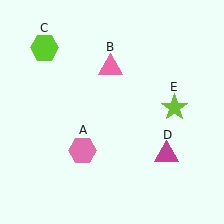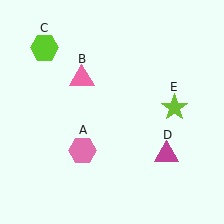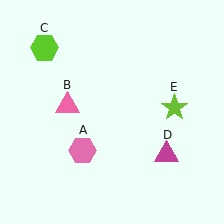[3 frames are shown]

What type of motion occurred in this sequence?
The pink triangle (object B) rotated counterclockwise around the center of the scene.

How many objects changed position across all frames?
1 object changed position: pink triangle (object B).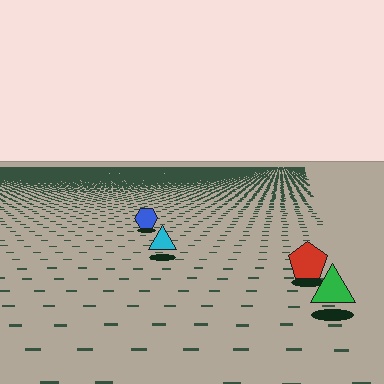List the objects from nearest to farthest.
From nearest to farthest: the green triangle, the red pentagon, the cyan triangle, the blue hexagon.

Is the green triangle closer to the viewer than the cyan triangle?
Yes. The green triangle is closer — you can tell from the texture gradient: the ground texture is coarser near it.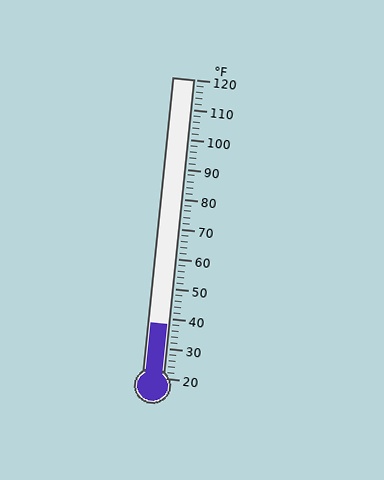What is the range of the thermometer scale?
The thermometer scale ranges from 20°F to 120°F.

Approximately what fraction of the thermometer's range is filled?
The thermometer is filled to approximately 20% of its range.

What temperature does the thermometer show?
The thermometer shows approximately 38°F.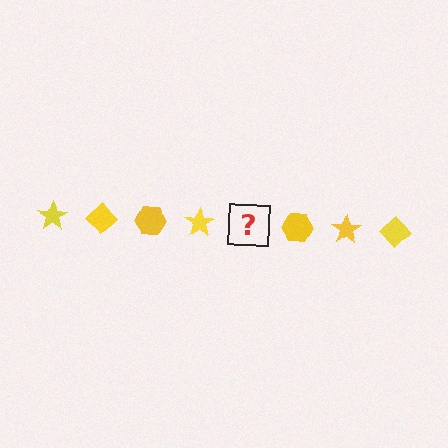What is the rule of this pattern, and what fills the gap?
The rule is that the pattern cycles through star, diamond, hexagon shapes in yellow. The gap should be filled with a yellow diamond.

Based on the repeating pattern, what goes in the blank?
The blank should be a yellow diamond.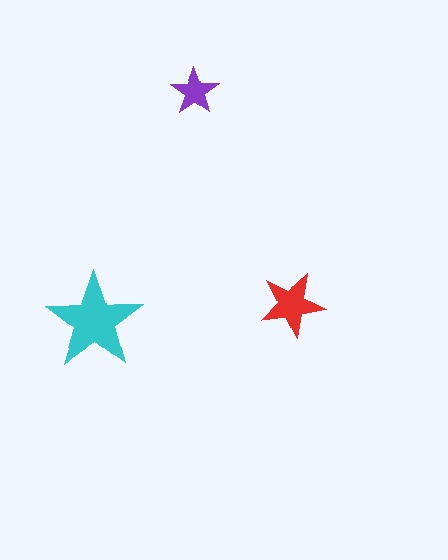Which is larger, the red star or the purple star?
The red one.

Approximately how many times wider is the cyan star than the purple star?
About 2 times wider.